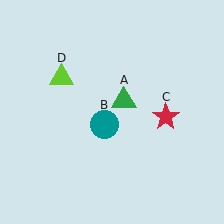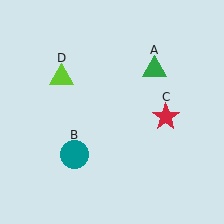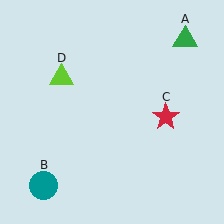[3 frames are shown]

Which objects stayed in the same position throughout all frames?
Red star (object C) and lime triangle (object D) remained stationary.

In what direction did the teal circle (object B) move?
The teal circle (object B) moved down and to the left.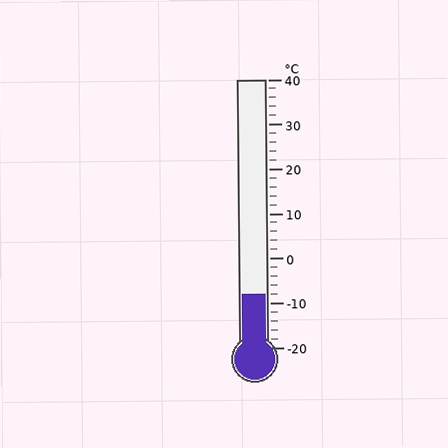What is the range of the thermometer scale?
The thermometer scale ranges from -20°C to 40°C.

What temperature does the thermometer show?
The thermometer shows approximately -8°C.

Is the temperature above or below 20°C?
The temperature is below 20°C.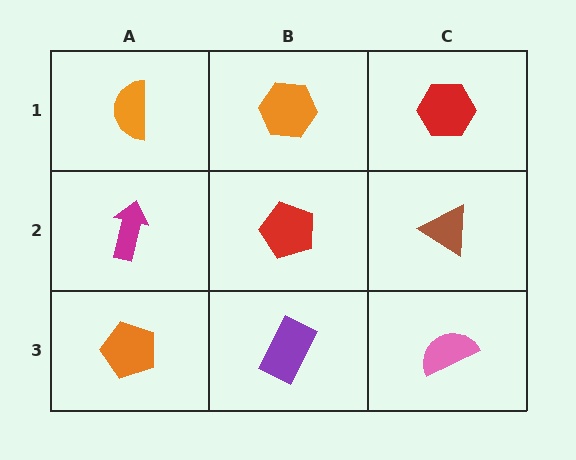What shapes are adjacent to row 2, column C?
A red hexagon (row 1, column C), a pink semicircle (row 3, column C), a red pentagon (row 2, column B).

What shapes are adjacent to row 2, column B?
An orange hexagon (row 1, column B), a purple rectangle (row 3, column B), a magenta arrow (row 2, column A), a brown triangle (row 2, column C).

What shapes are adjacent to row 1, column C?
A brown triangle (row 2, column C), an orange hexagon (row 1, column B).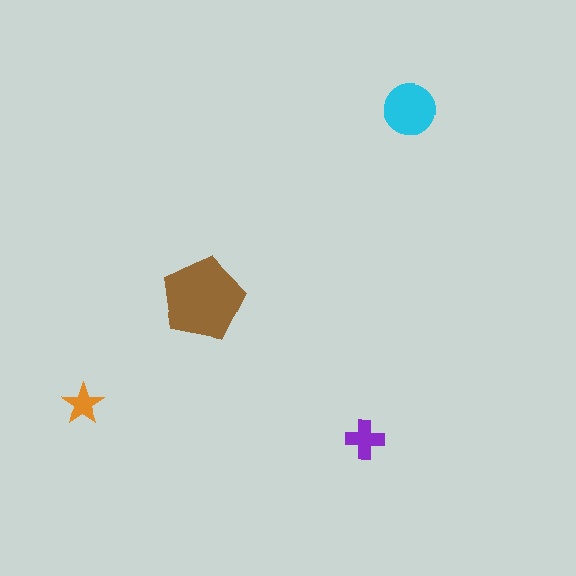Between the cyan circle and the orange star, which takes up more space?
The cyan circle.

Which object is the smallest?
The orange star.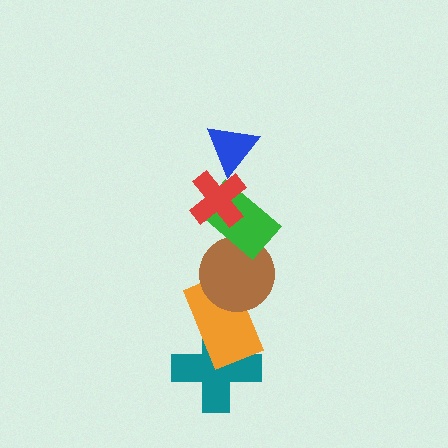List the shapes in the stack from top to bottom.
From top to bottom: the blue triangle, the red cross, the green rectangle, the brown circle, the orange rectangle, the teal cross.